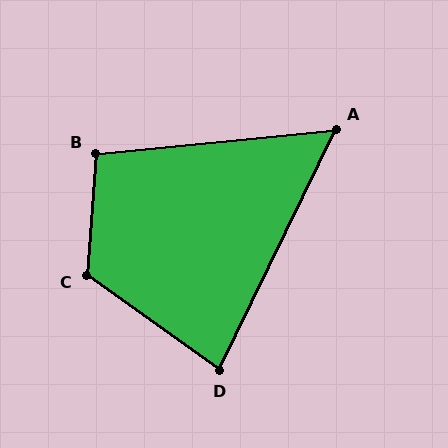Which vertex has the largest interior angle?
C, at approximately 121 degrees.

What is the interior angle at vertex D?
Approximately 80 degrees (acute).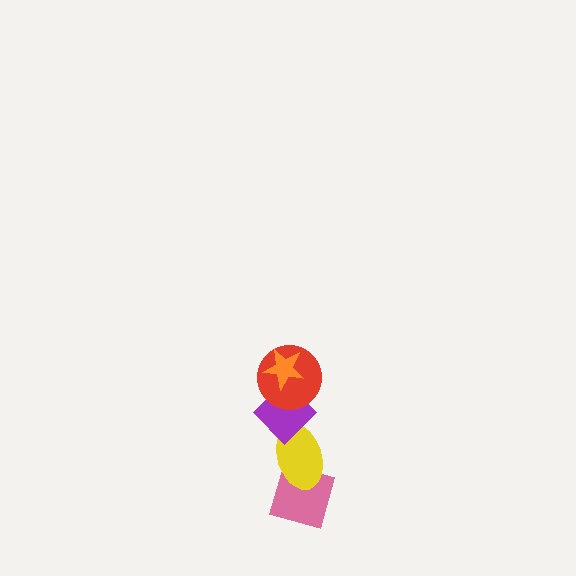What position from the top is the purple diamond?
The purple diamond is 3rd from the top.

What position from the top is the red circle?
The red circle is 2nd from the top.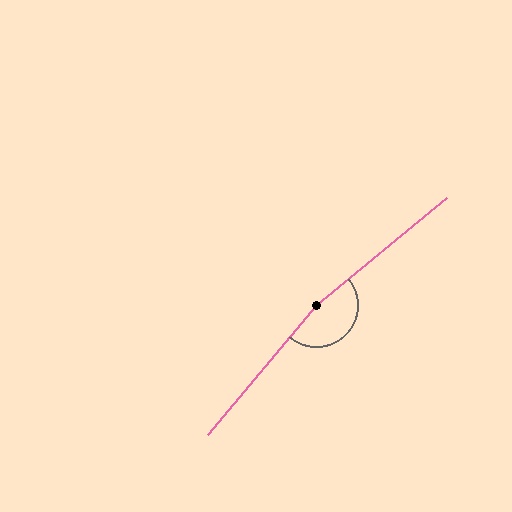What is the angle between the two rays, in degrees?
Approximately 169 degrees.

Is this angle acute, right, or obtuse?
It is obtuse.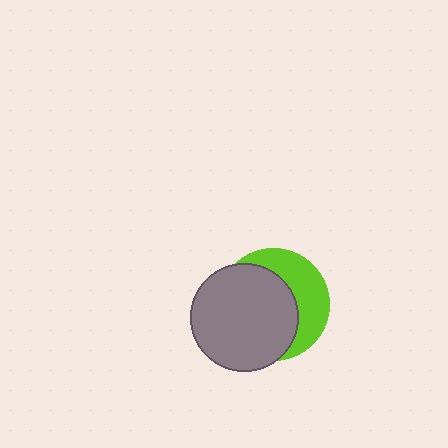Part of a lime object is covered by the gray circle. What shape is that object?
It is a circle.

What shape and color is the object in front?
The object in front is a gray circle.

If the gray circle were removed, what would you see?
You would see the complete lime circle.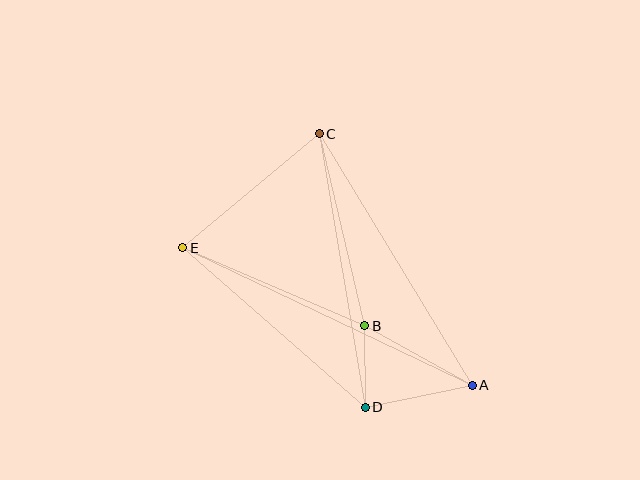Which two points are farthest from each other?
Points A and E are farthest from each other.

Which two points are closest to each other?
Points B and D are closest to each other.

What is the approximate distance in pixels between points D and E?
The distance between D and E is approximately 242 pixels.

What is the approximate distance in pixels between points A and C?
The distance between A and C is approximately 295 pixels.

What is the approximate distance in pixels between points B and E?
The distance between B and E is approximately 198 pixels.